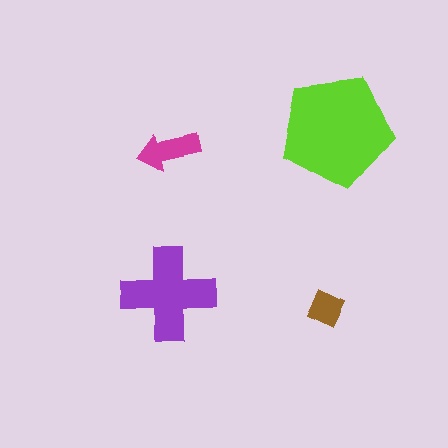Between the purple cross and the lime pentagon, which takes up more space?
The lime pentagon.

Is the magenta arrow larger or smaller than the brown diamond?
Larger.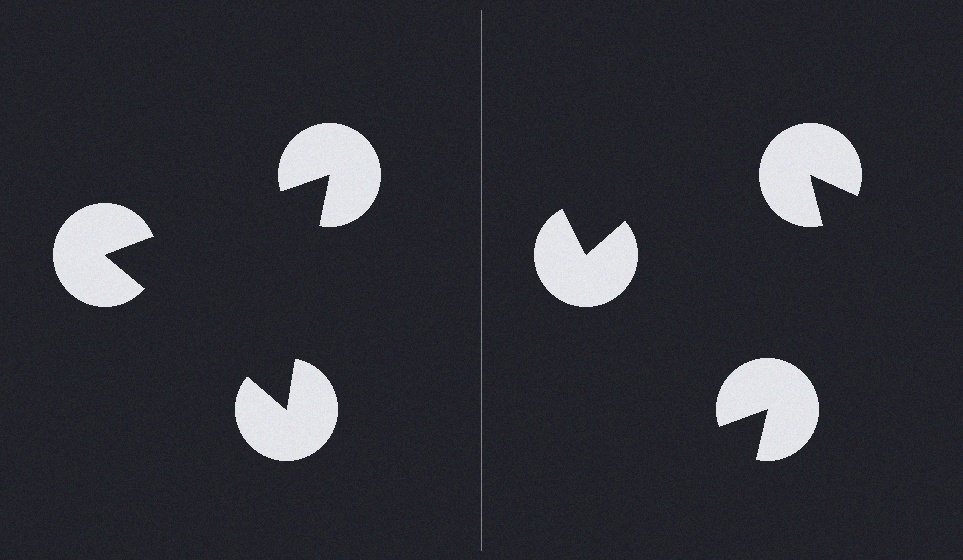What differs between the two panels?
The pac-man discs are positioned identically on both sides; only the wedge orientations differ. On the left they align to a triangle; on the right they are misaligned.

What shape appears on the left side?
An illusory triangle.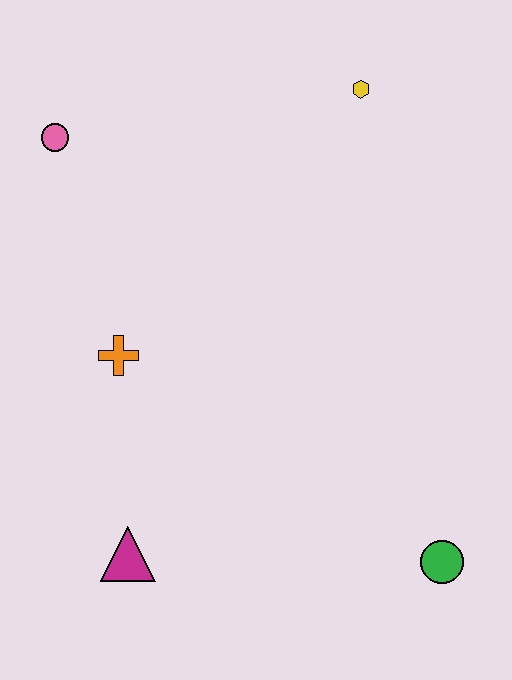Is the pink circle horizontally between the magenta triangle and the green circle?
No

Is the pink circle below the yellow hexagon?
Yes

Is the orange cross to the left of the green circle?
Yes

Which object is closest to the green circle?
The magenta triangle is closest to the green circle.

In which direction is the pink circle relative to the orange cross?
The pink circle is above the orange cross.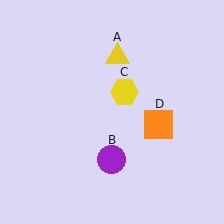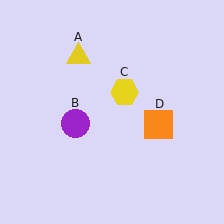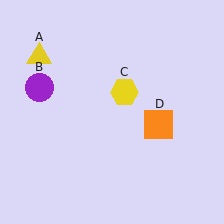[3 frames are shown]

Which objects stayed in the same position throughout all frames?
Yellow hexagon (object C) and orange square (object D) remained stationary.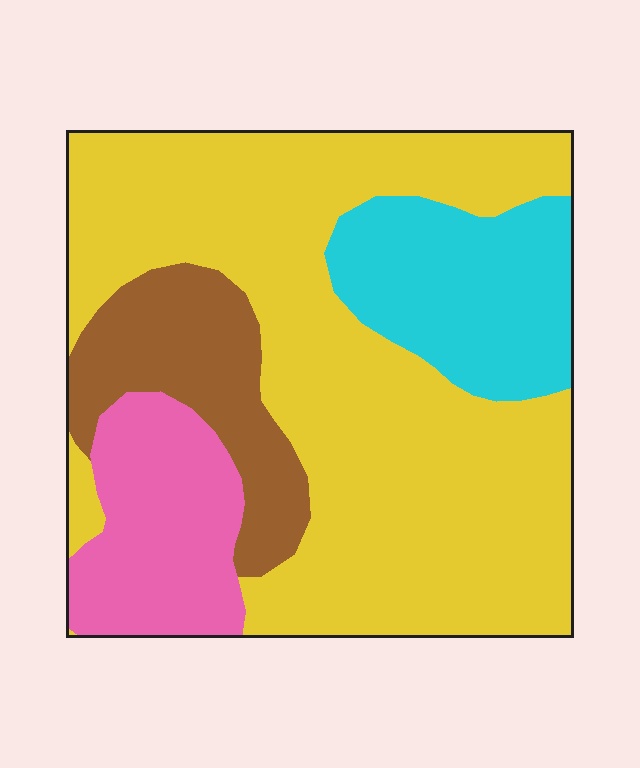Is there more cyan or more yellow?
Yellow.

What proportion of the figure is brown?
Brown takes up less than a quarter of the figure.